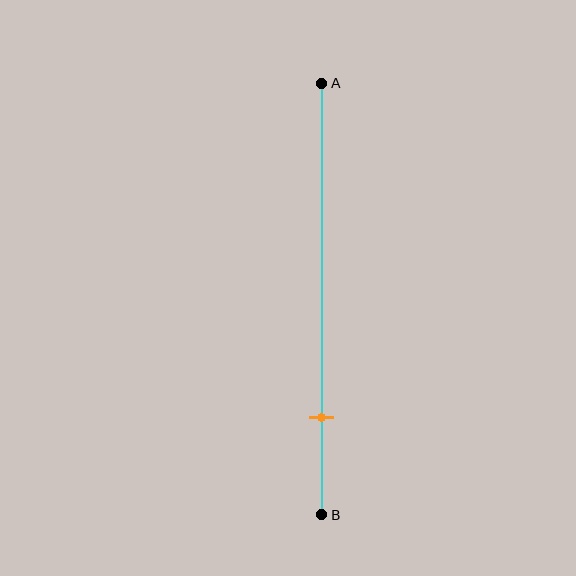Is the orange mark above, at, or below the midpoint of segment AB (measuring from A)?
The orange mark is below the midpoint of segment AB.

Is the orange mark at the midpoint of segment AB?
No, the mark is at about 80% from A, not at the 50% midpoint.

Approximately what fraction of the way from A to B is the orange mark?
The orange mark is approximately 80% of the way from A to B.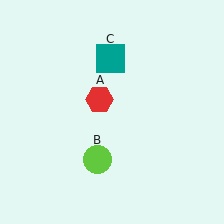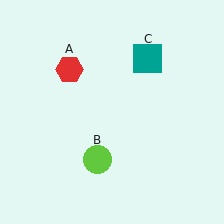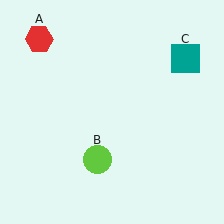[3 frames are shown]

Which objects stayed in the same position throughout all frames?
Lime circle (object B) remained stationary.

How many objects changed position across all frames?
2 objects changed position: red hexagon (object A), teal square (object C).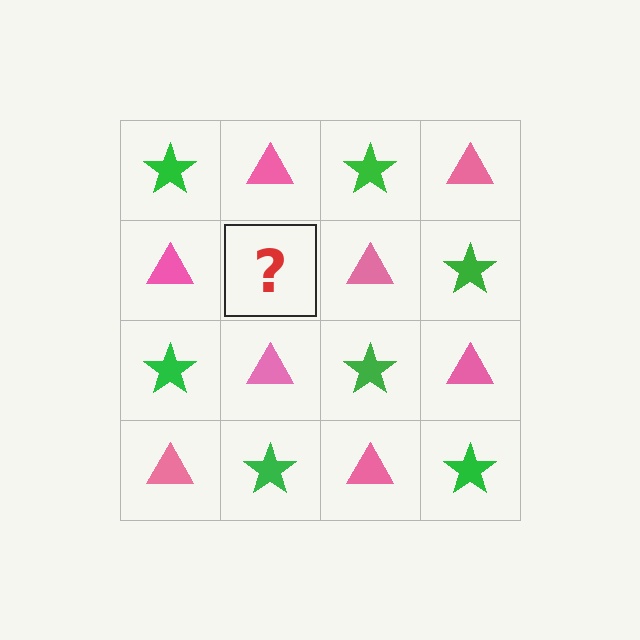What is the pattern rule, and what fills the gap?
The rule is that it alternates green star and pink triangle in a checkerboard pattern. The gap should be filled with a green star.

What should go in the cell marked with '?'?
The missing cell should contain a green star.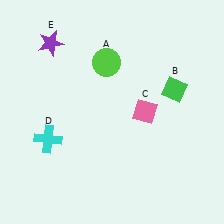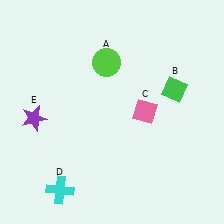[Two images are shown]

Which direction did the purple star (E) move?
The purple star (E) moved down.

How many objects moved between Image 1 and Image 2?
2 objects moved between the two images.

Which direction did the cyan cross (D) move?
The cyan cross (D) moved down.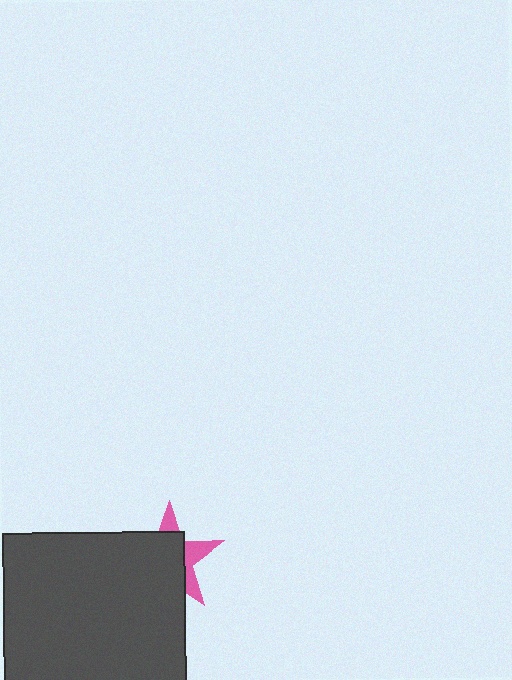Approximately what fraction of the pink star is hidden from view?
Roughly 68% of the pink star is hidden behind the dark gray square.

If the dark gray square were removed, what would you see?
You would see the complete pink star.